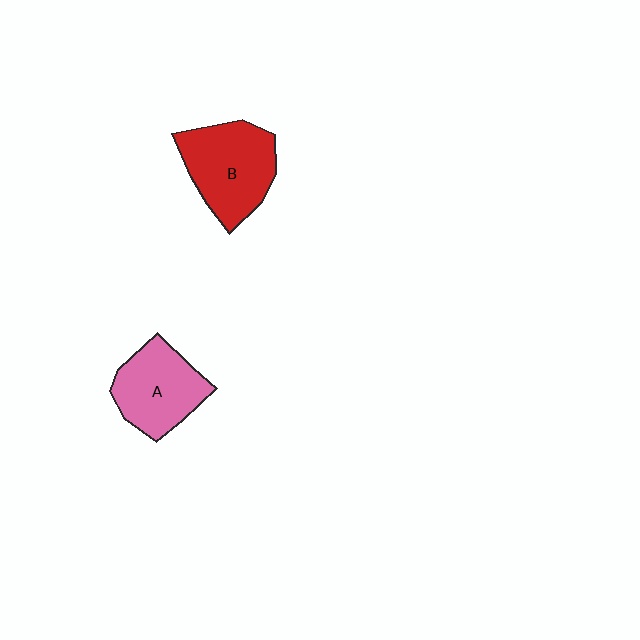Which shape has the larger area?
Shape B (red).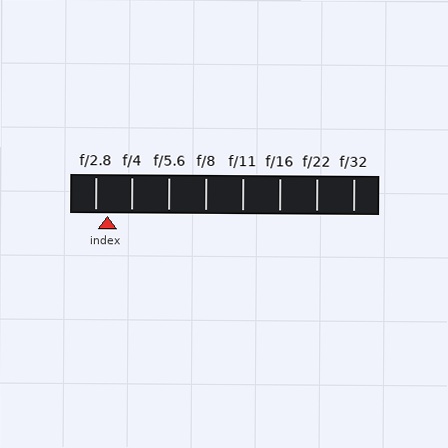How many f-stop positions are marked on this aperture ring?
There are 8 f-stop positions marked.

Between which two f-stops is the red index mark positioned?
The index mark is between f/2.8 and f/4.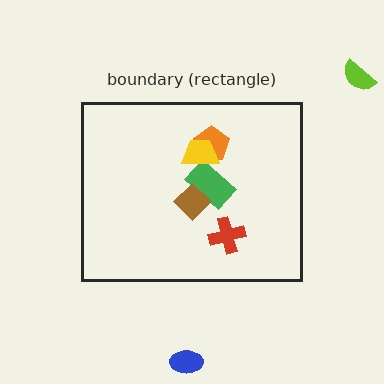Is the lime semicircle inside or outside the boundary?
Outside.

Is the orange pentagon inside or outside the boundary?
Inside.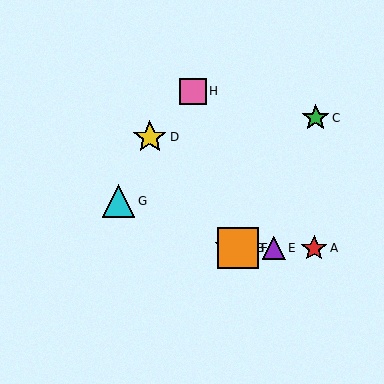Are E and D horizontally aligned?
No, E is at y≈248 and D is at y≈137.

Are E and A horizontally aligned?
Yes, both are at y≈248.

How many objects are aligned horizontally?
4 objects (A, B, E, F) are aligned horizontally.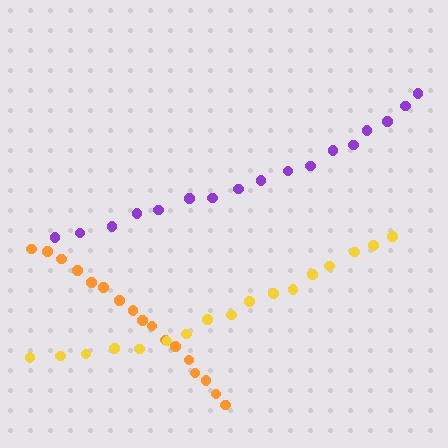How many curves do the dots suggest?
There are 3 distinct paths.